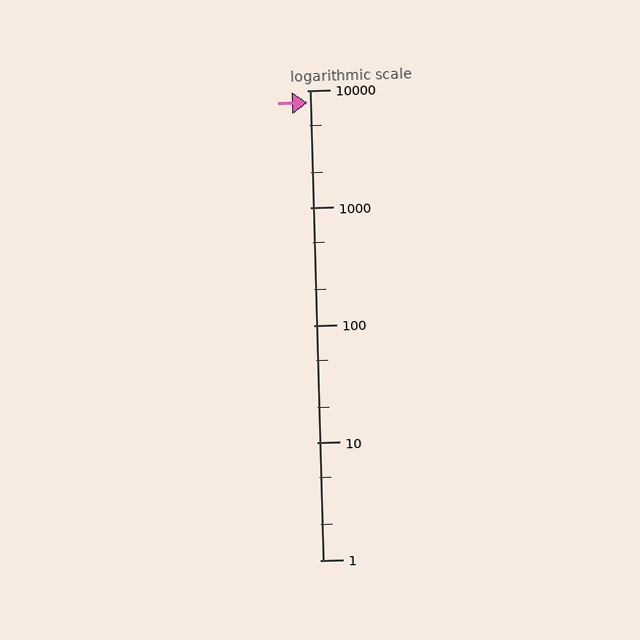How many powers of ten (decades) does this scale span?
The scale spans 4 decades, from 1 to 10000.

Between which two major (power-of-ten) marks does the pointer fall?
The pointer is between 1000 and 10000.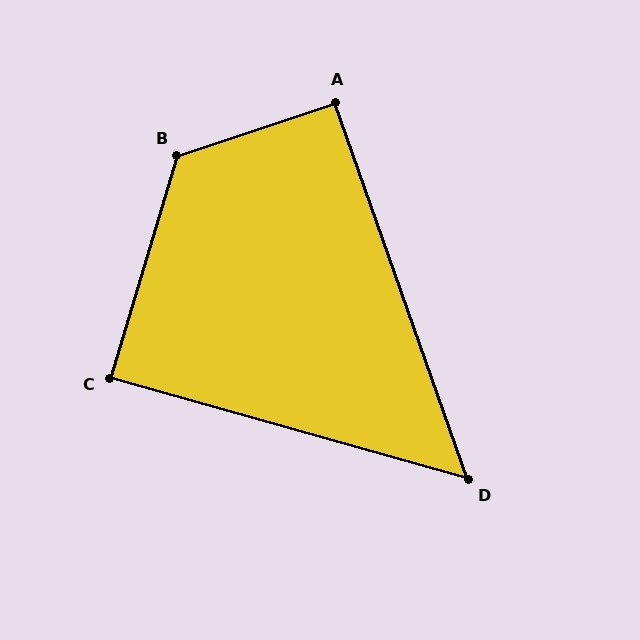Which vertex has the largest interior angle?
B, at approximately 125 degrees.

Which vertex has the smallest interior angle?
D, at approximately 55 degrees.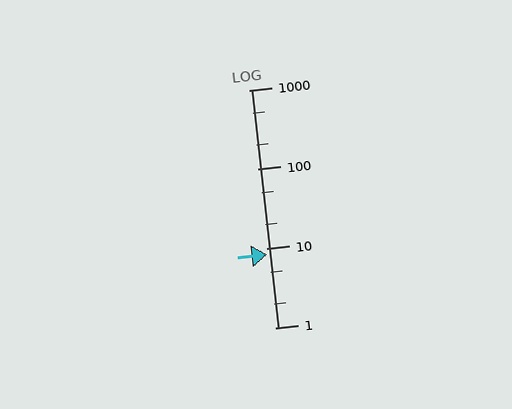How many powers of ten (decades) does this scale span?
The scale spans 3 decades, from 1 to 1000.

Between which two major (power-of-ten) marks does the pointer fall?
The pointer is between 1 and 10.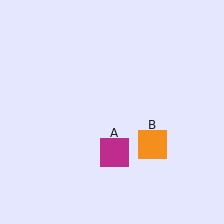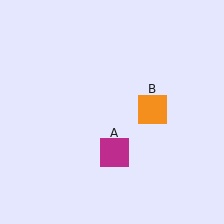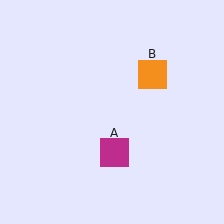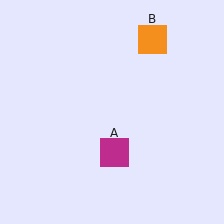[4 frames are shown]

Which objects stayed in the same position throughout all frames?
Magenta square (object A) remained stationary.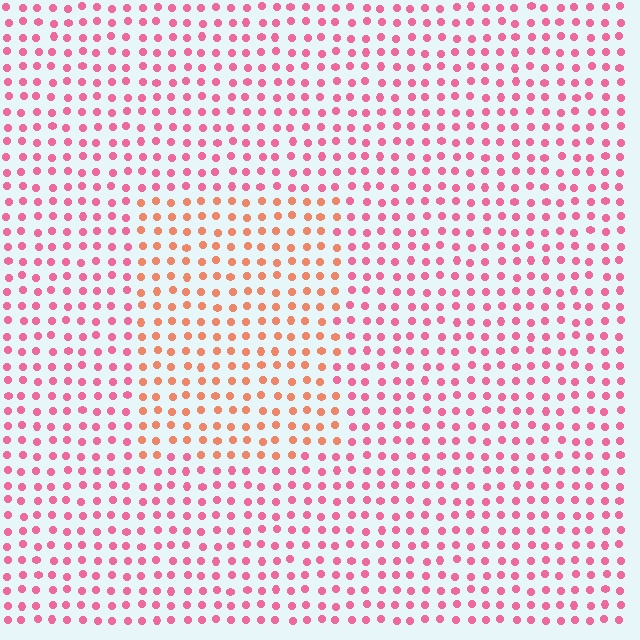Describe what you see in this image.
The image is filled with small pink elements in a uniform arrangement. A rectangle-shaped region is visible where the elements are tinted to a slightly different hue, forming a subtle color boundary.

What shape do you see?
I see a rectangle.